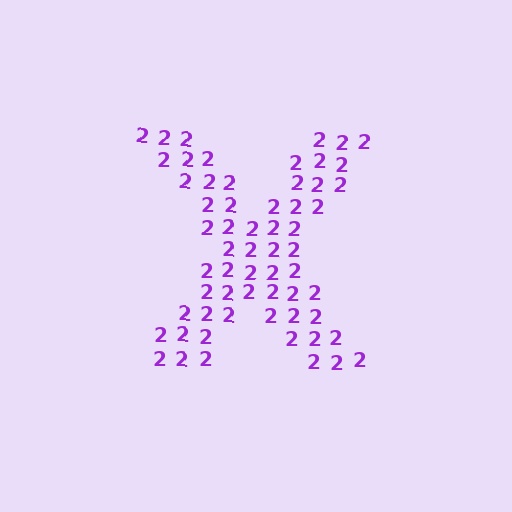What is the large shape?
The large shape is the letter X.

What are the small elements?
The small elements are digit 2's.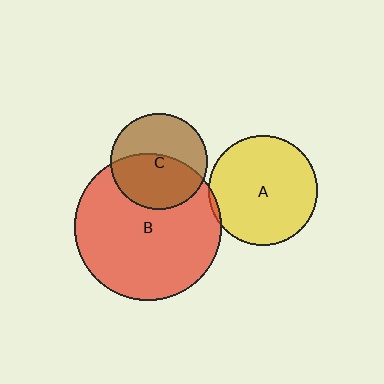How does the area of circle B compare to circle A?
Approximately 1.8 times.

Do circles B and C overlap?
Yes.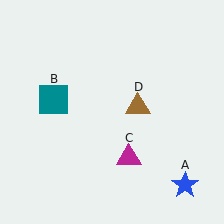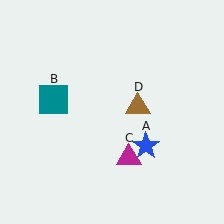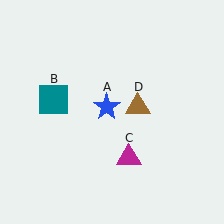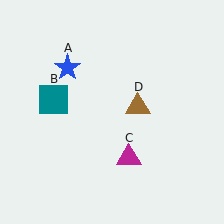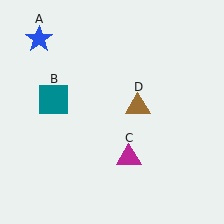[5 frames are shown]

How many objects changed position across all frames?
1 object changed position: blue star (object A).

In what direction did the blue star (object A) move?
The blue star (object A) moved up and to the left.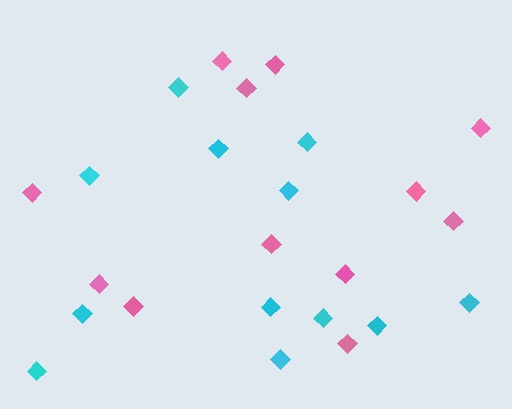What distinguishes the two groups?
There are 2 groups: one group of pink diamonds (12) and one group of cyan diamonds (12).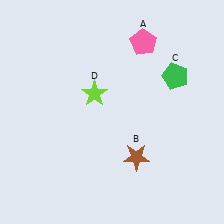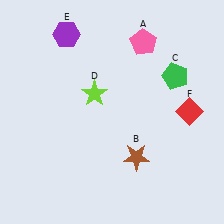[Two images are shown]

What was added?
A purple hexagon (E), a red diamond (F) were added in Image 2.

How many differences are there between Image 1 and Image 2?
There are 2 differences between the two images.